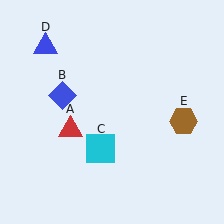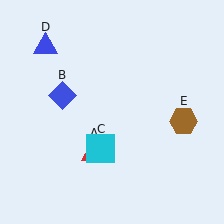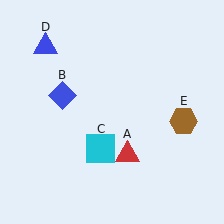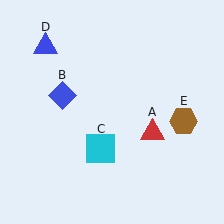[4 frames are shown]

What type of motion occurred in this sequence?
The red triangle (object A) rotated counterclockwise around the center of the scene.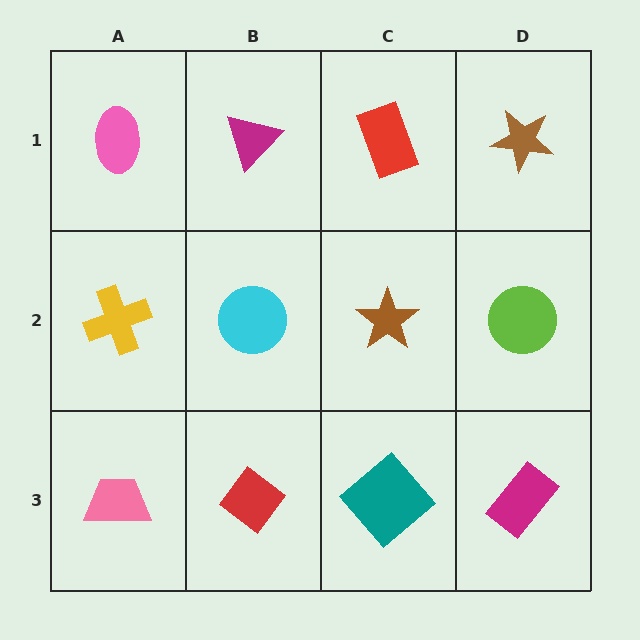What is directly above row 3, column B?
A cyan circle.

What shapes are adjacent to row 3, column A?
A yellow cross (row 2, column A), a red diamond (row 3, column B).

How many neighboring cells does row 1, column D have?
2.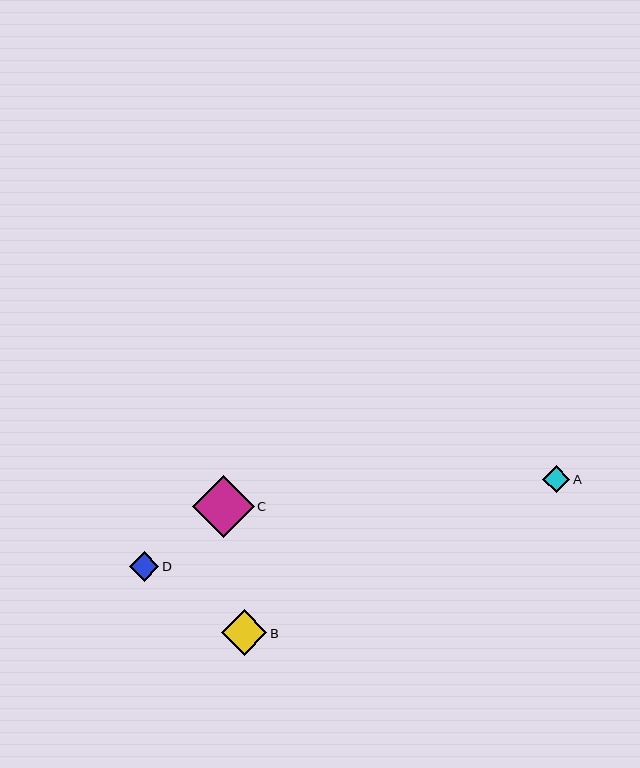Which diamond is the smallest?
Diamond A is the smallest with a size of approximately 27 pixels.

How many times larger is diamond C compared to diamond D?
Diamond C is approximately 2.1 times the size of diamond D.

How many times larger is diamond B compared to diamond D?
Diamond B is approximately 1.5 times the size of diamond D.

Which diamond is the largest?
Diamond C is the largest with a size of approximately 62 pixels.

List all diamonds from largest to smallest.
From largest to smallest: C, B, D, A.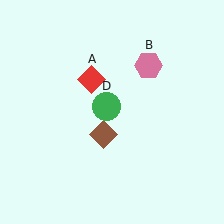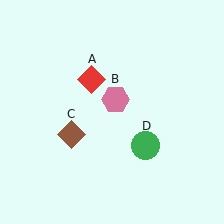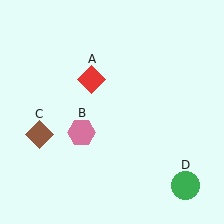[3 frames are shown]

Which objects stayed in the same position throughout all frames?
Red diamond (object A) remained stationary.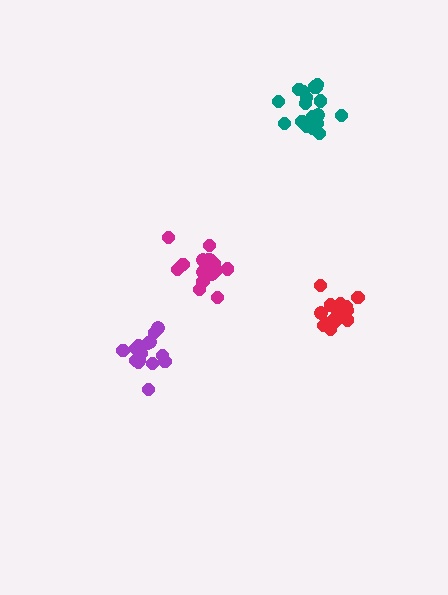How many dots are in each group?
Group 1: 20 dots, Group 2: 15 dots, Group 3: 20 dots, Group 4: 16 dots (71 total).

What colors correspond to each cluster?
The clusters are colored: teal, purple, red, magenta.